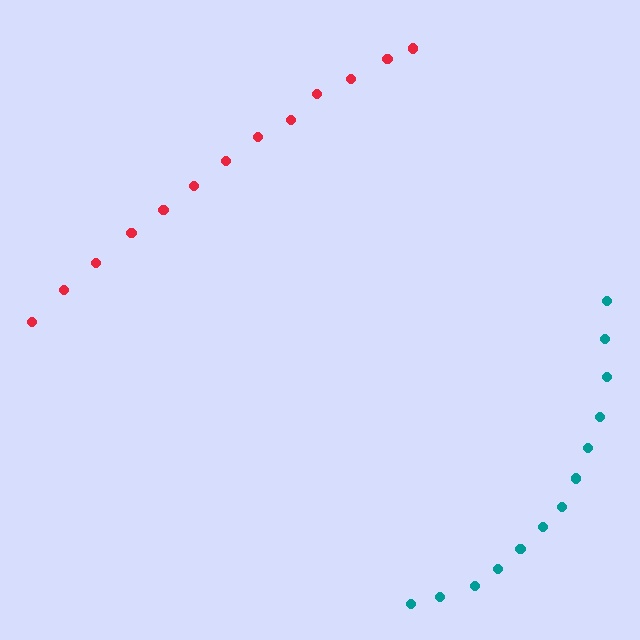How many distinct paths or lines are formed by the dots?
There are 2 distinct paths.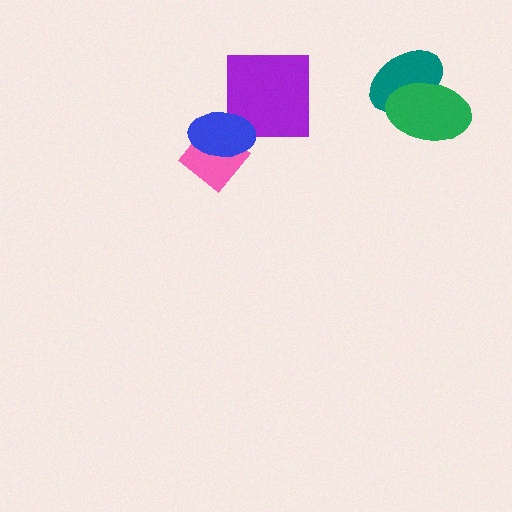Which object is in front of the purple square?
The blue ellipse is in front of the purple square.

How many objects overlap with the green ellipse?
1 object overlaps with the green ellipse.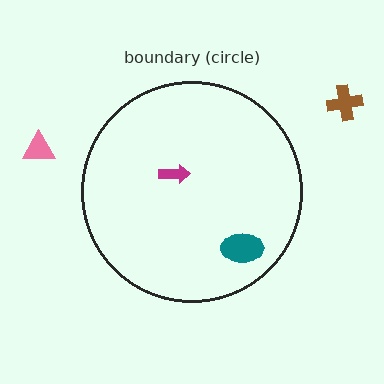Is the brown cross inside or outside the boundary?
Outside.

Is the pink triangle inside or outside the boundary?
Outside.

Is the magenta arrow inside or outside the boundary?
Inside.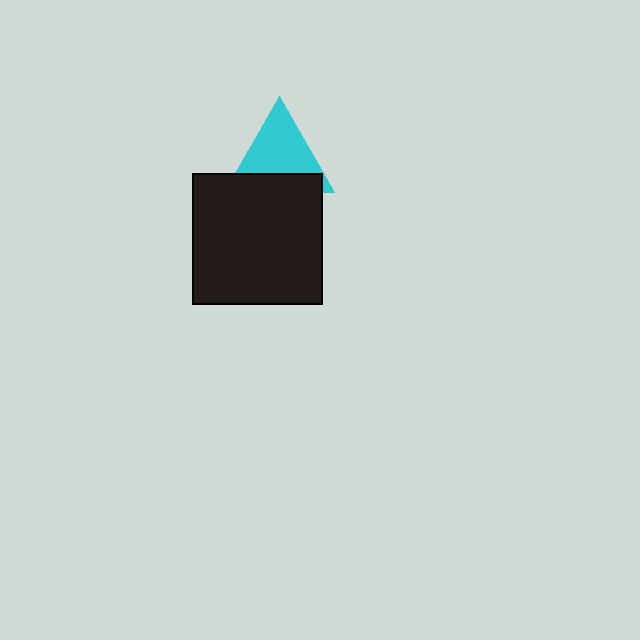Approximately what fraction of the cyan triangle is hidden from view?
Roughly 34% of the cyan triangle is hidden behind the black square.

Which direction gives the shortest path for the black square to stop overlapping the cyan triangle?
Moving down gives the shortest separation.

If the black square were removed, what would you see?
You would see the complete cyan triangle.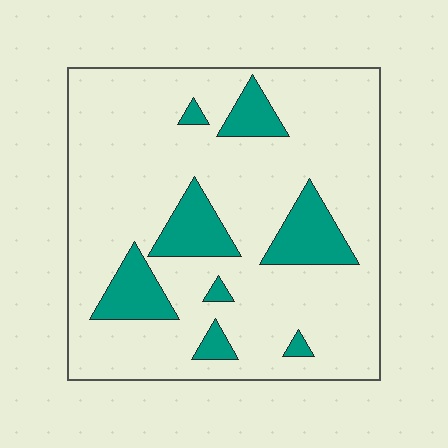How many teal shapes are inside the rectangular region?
8.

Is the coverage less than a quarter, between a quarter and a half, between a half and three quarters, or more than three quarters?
Less than a quarter.